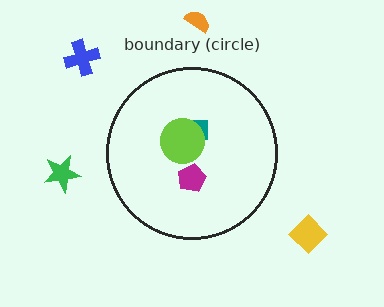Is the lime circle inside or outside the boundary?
Inside.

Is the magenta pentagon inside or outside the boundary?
Inside.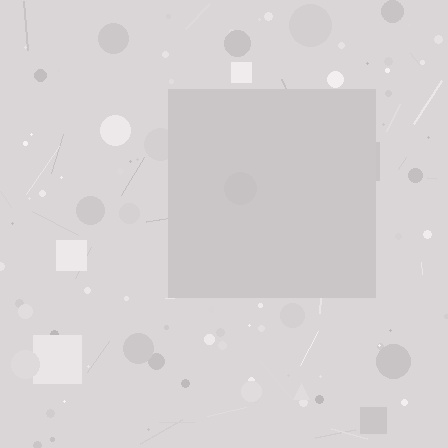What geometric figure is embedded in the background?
A square is embedded in the background.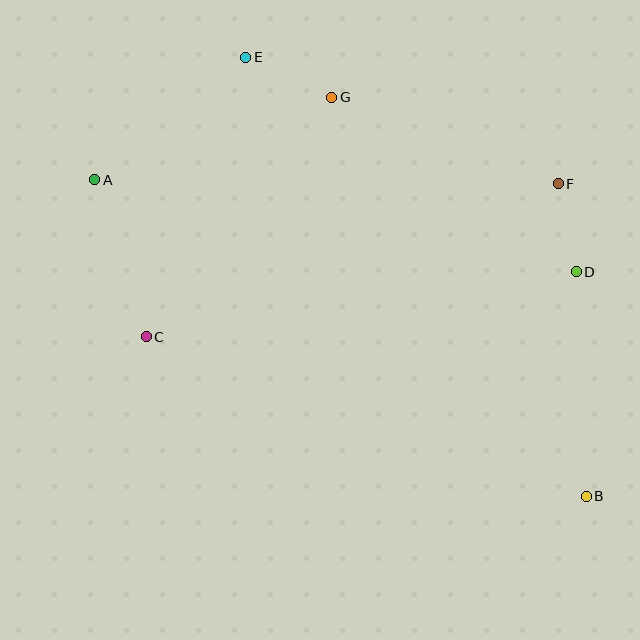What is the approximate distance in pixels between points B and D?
The distance between B and D is approximately 224 pixels.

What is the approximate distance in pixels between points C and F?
The distance between C and F is approximately 439 pixels.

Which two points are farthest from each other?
Points A and B are farthest from each other.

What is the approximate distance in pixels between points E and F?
The distance between E and F is approximately 337 pixels.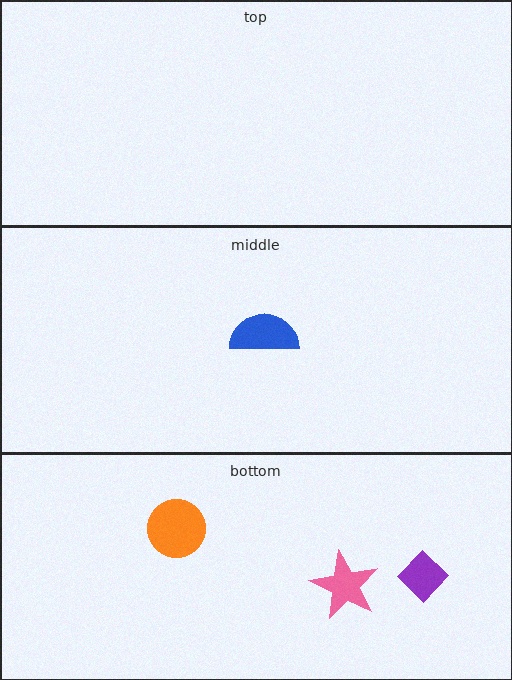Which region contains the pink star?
The bottom region.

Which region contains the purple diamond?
The bottom region.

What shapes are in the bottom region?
The purple diamond, the pink star, the orange circle.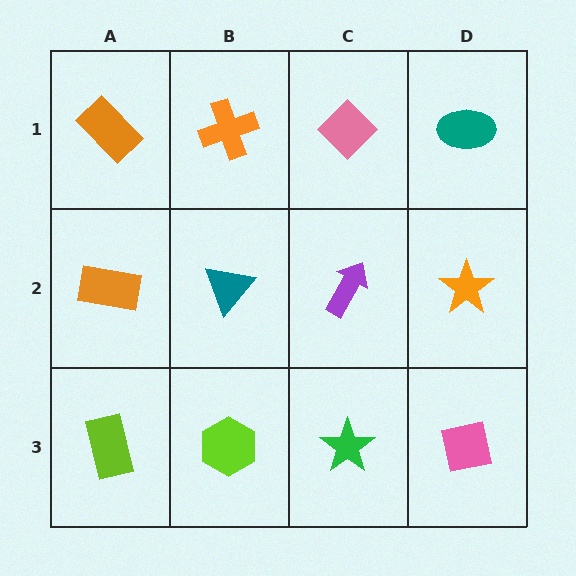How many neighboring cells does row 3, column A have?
2.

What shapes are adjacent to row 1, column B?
A teal triangle (row 2, column B), an orange rectangle (row 1, column A), a pink diamond (row 1, column C).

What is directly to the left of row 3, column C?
A lime hexagon.